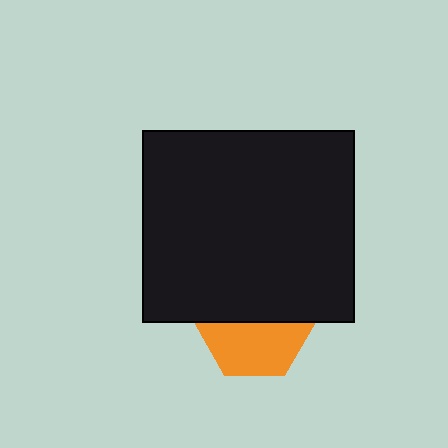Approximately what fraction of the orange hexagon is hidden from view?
Roughly 51% of the orange hexagon is hidden behind the black rectangle.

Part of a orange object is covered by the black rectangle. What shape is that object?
It is a hexagon.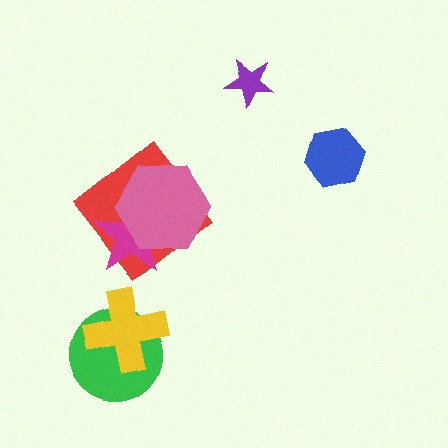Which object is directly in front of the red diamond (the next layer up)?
The magenta star is directly in front of the red diamond.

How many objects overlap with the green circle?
1 object overlaps with the green circle.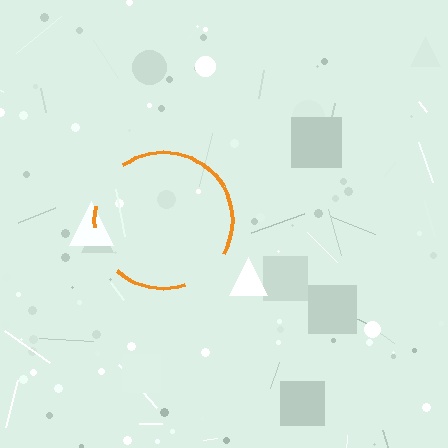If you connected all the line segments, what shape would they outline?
They would outline a circle.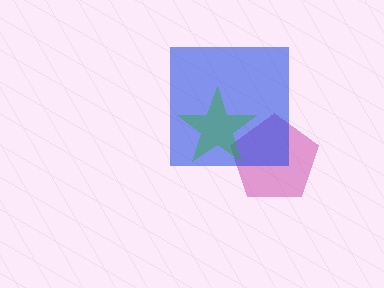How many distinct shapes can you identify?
There are 3 distinct shapes: a magenta pentagon, a blue square, a green star.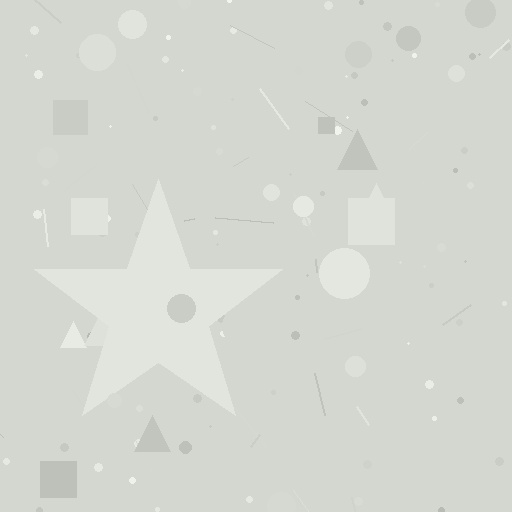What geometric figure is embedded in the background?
A star is embedded in the background.